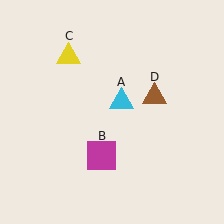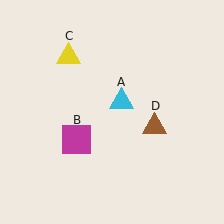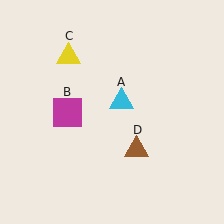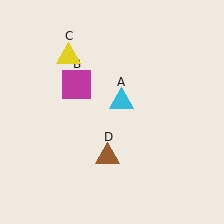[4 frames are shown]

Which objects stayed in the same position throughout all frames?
Cyan triangle (object A) and yellow triangle (object C) remained stationary.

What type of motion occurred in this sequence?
The magenta square (object B), brown triangle (object D) rotated clockwise around the center of the scene.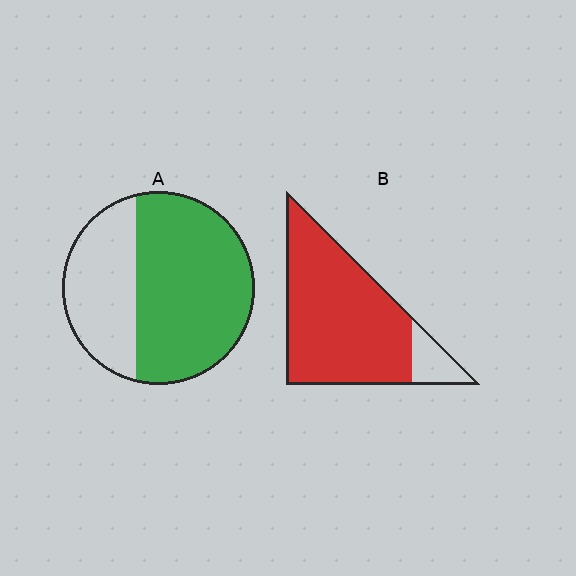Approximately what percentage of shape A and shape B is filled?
A is approximately 65% and B is approximately 90%.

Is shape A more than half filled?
Yes.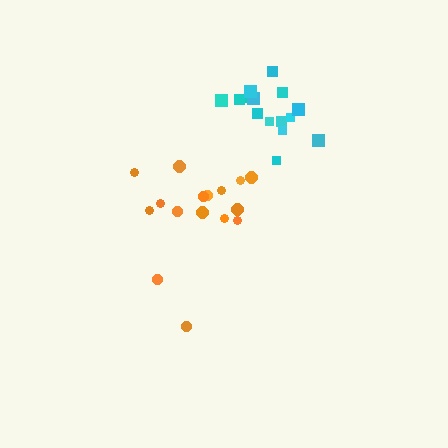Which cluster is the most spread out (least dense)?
Orange.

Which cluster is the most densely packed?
Cyan.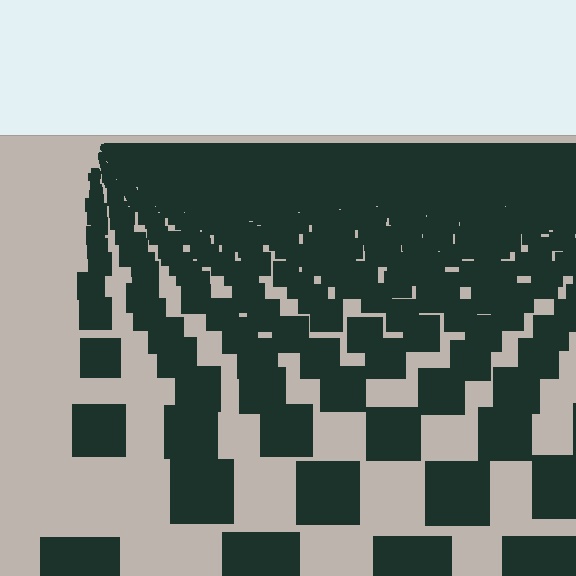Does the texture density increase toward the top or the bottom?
Density increases toward the top.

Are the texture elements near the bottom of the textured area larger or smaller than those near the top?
Larger. Near the bottom, elements are closer to the viewer and appear at a bigger on-screen size.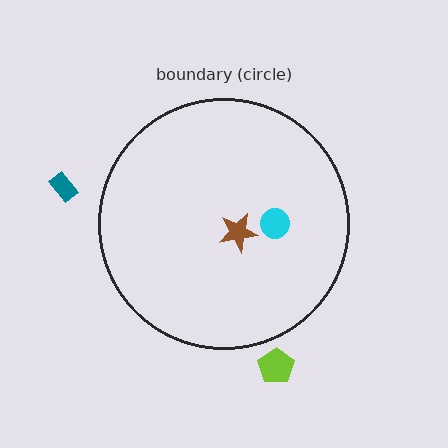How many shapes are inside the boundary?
2 inside, 2 outside.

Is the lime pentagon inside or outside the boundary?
Outside.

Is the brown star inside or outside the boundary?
Inside.